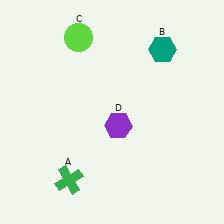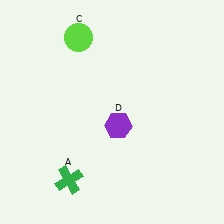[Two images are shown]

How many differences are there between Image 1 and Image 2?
There is 1 difference between the two images.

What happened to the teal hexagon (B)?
The teal hexagon (B) was removed in Image 2. It was in the top-right area of Image 1.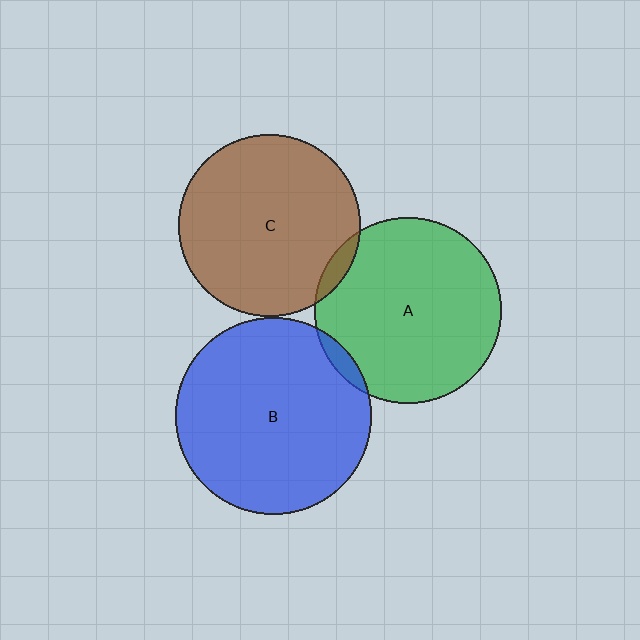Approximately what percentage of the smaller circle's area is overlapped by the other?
Approximately 5%.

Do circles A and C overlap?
Yes.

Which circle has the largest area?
Circle B (blue).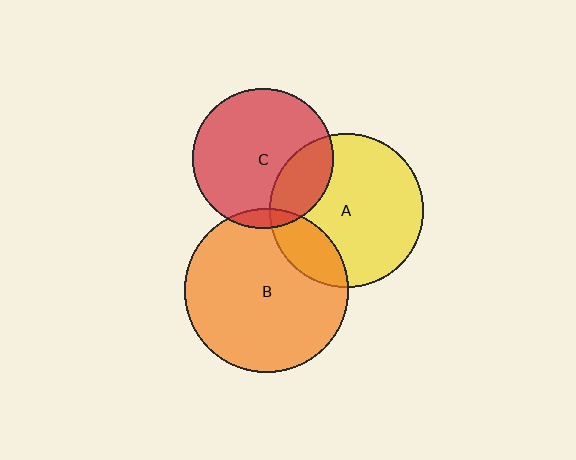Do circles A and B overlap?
Yes.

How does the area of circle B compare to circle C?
Approximately 1.4 times.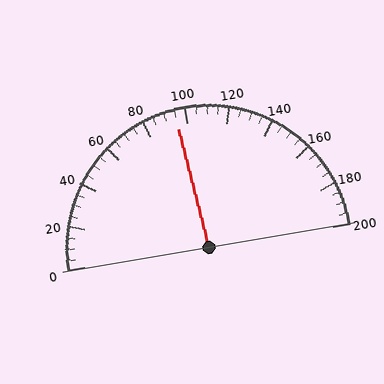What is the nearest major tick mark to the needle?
The nearest major tick mark is 100.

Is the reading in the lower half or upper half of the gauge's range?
The reading is in the lower half of the range (0 to 200).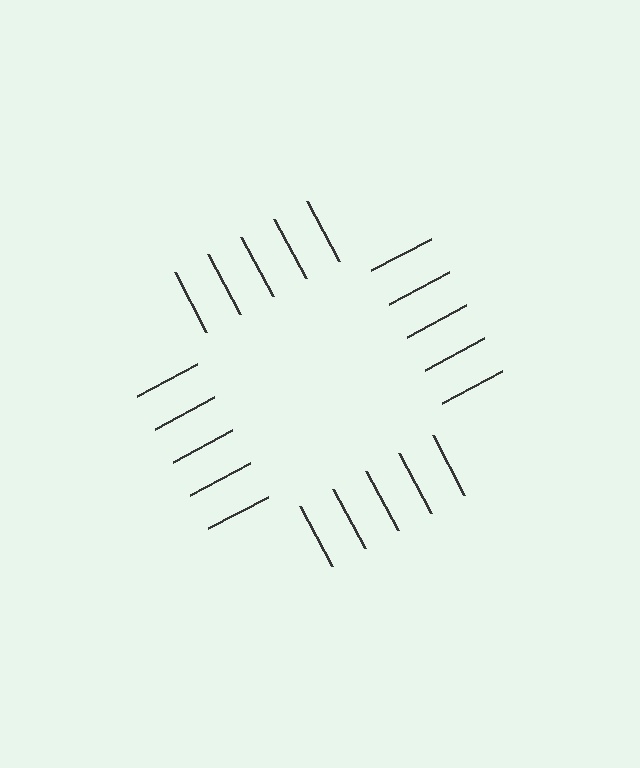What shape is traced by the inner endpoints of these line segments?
An illusory square — the line segments terminate on its edges but no continuous stroke is drawn.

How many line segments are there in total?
20 — 5 along each of the 4 edges.